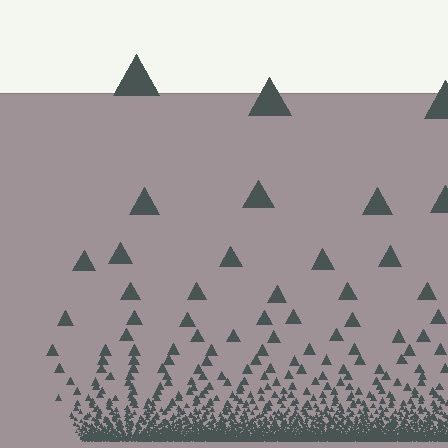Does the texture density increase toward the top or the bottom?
Density increases toward the bottom.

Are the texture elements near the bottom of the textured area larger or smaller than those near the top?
Smaller. The gradient is inverted — elements near the bottom are smaller and denser.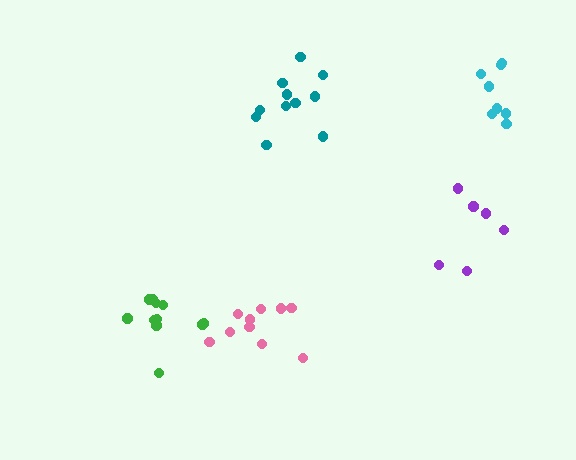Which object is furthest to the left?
The green cluster is leftmost.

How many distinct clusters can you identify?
There are 5 distinct clusters.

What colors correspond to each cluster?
The clusters are colored: pink, cyan, purple, teal, green.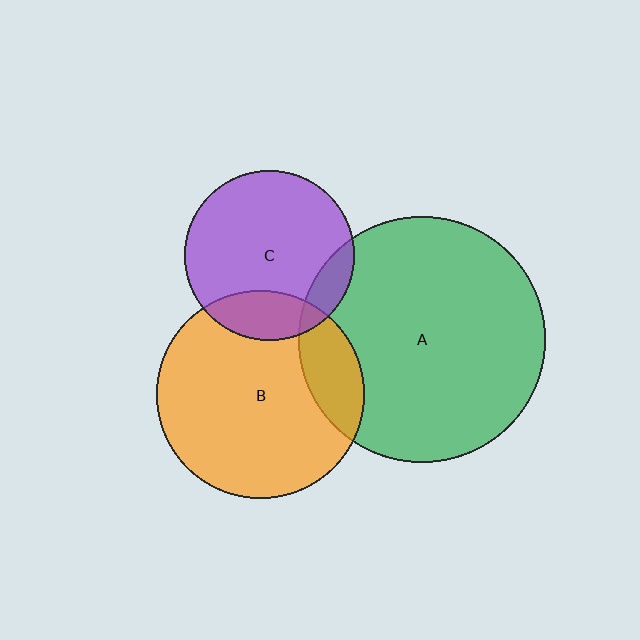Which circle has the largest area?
Circle A (green).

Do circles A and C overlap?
Yes.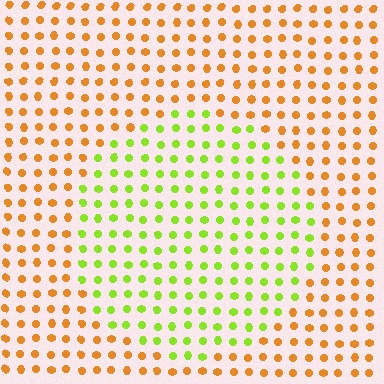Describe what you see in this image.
The image is filled with small orange elements in a uniform arrangement. A circle-shaped region is visible where the elements are tinted to a slightly different hue, forming a subtle color boundary.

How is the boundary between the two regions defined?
The boundary is defined purely by a slight shift in hue (about 59 degrees). Spacing, size, and orientation are identical on both sides.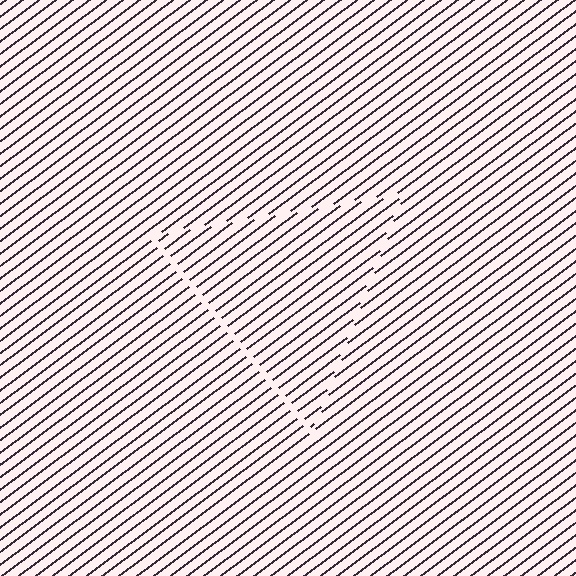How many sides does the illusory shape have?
3 sides — the line-ends trace a triangle.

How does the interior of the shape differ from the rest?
The interior of the shape contains the same grating, shifted by half a period — the contour is defined by the phase discontinuity where line-ends from the inner and outer gratings abut.